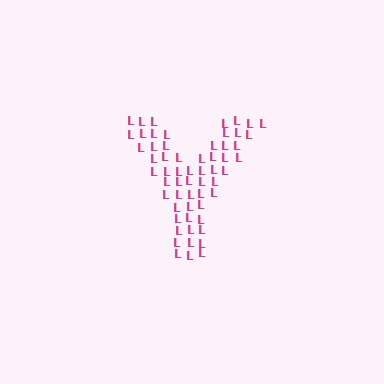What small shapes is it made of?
It is made of small letter L's.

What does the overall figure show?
The overall figure shows the letter Y.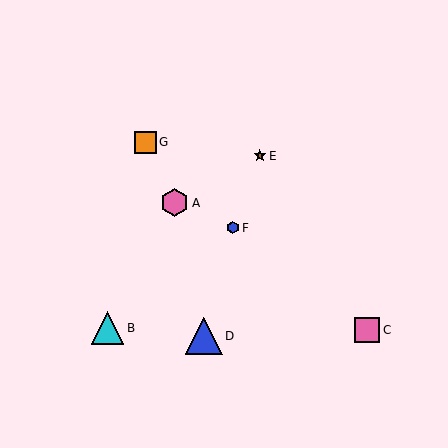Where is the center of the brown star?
The center of the brown star is at (260, 156).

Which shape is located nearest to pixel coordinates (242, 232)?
The blue hexagon (labeled F) at (233, 228) is nearest to that location.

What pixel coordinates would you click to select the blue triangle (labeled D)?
Click at (204, 336) to select the blue triangle D.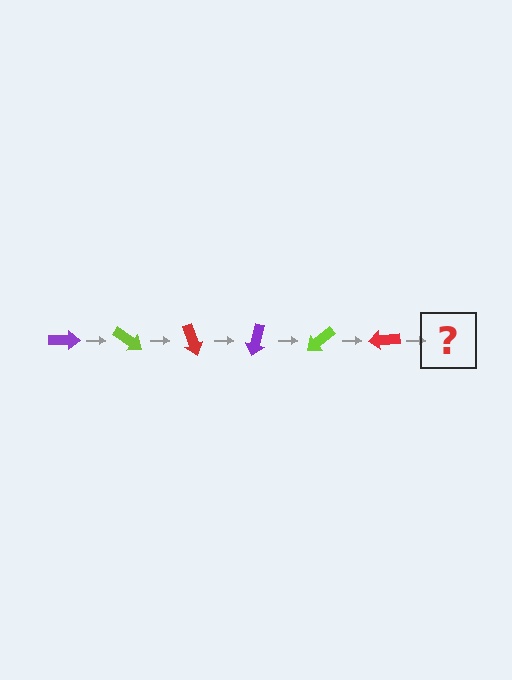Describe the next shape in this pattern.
It should be a purple arrow, rotated 210 degrees from the start.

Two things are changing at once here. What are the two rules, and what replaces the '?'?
The two rules are that it rotates 35 degrees each step and the color cycles through purple, lime, and red. The '?' should be a purple arrow, rotated 210 degrees from the start.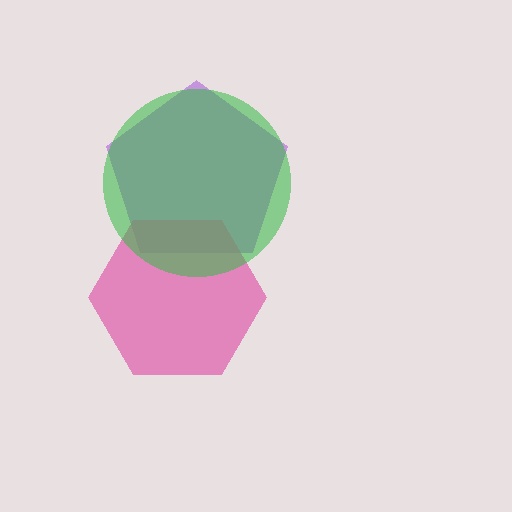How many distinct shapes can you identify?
There are 3 distinct shapes: a purple pentagon, a pink hexagon, a green circle.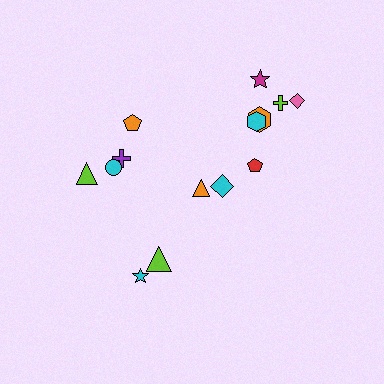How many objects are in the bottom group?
There are 3 objects.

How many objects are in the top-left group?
There are 4 objects.